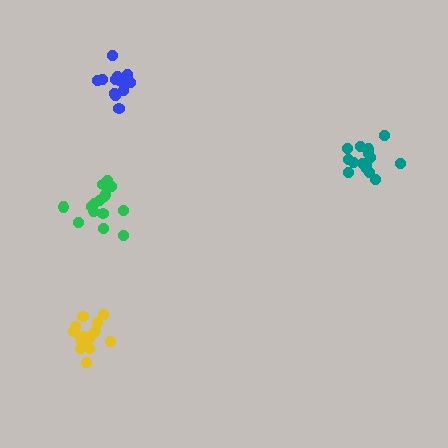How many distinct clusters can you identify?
There are 4 distinct clusters.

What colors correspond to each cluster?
The clusters are colored: yellow, blue, green, teal.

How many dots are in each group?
Group 1: 16 dots, Group 2: 14 dots, Group 3: 15 dots, Group 4: 15 dots (60 total).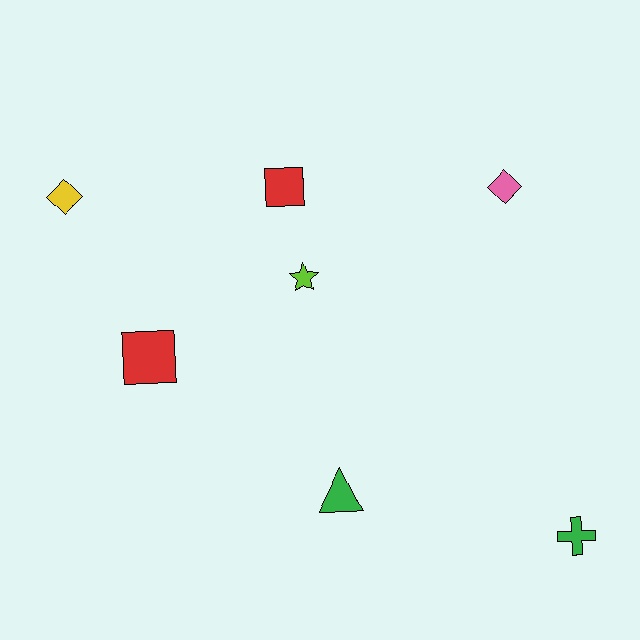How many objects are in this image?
There are 7 objects.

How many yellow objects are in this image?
There is 1 yellow object.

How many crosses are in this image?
There is 1 cross.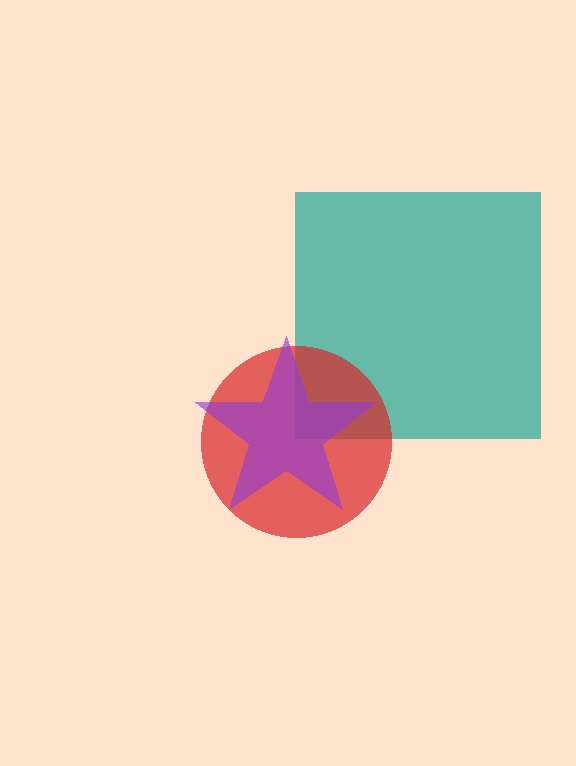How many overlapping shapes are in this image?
There are 3 overlapping shapes in the image.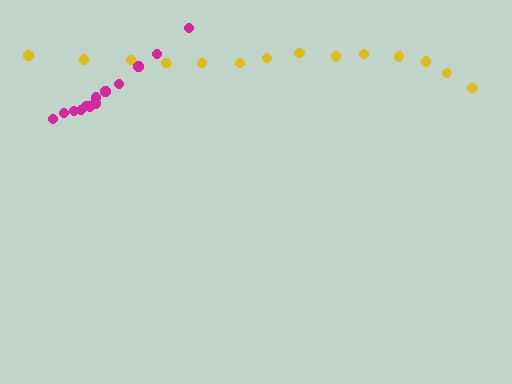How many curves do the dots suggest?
There are 2 distinct paths.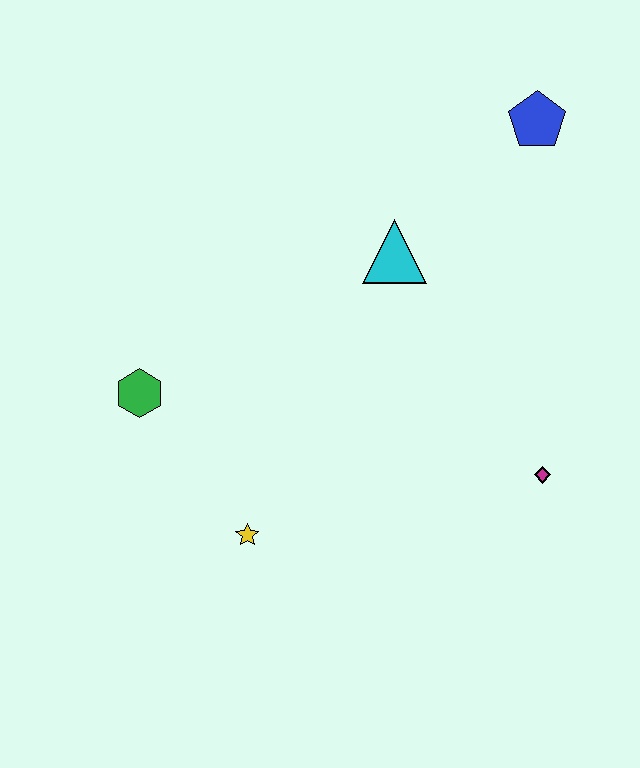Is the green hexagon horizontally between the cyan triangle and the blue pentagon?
No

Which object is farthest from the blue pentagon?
The yellow star is farthest from the blue pentagon.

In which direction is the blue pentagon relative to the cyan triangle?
The blue pentagon is to the right of the cyan triangle.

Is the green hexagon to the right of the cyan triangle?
No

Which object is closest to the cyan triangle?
The blue pentagon is closest to the cyan triangle.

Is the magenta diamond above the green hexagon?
No